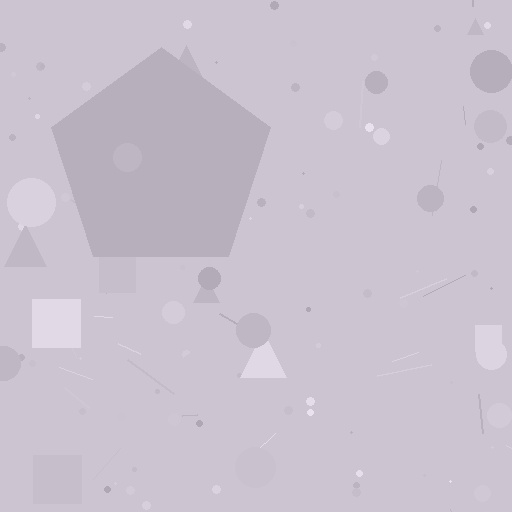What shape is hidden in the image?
A pentagon is hidden in the image.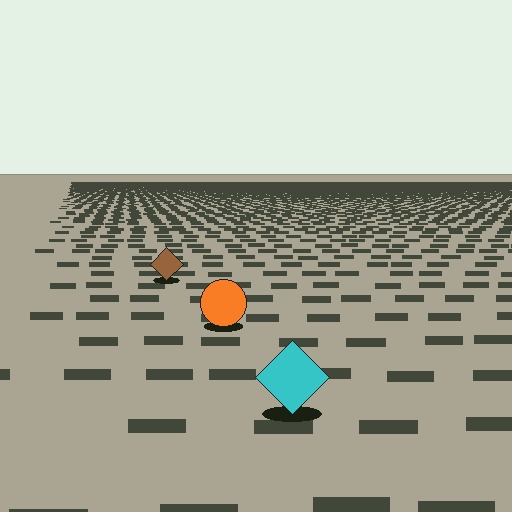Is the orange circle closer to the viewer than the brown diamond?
Yes. The orange circle is closer — you can tell from the texture gradient: the ground texture is coarser near it.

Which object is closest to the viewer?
The cyan diamond is closest. The texture marks near it are larger and more spread out.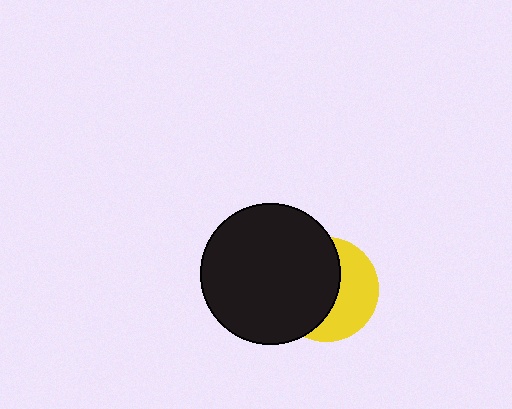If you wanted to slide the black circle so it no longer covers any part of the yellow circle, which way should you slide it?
Slide it left — that is the most direct way to separate the two shapes.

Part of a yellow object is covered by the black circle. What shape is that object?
It is a circle.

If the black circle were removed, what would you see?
You would see the complete yellow circle.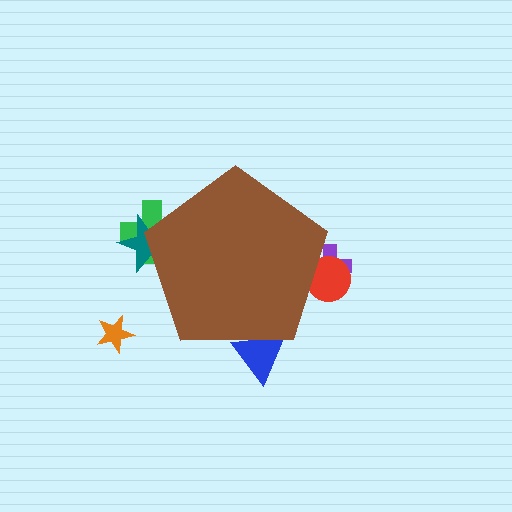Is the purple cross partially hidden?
Yes, the purple cross is partially hidden behind the brown pentagon.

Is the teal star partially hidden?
Yes, the teal star is partially hidden behind the brown pentagon.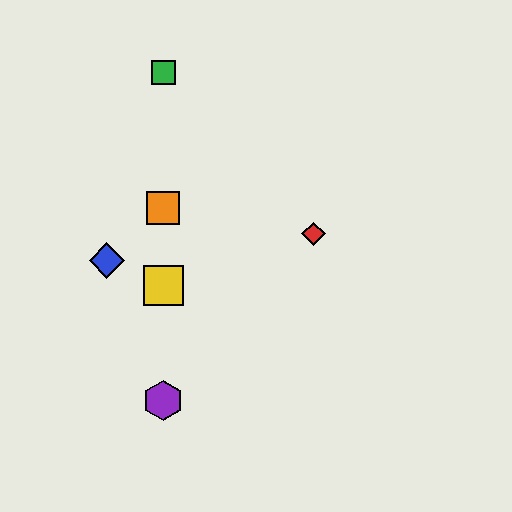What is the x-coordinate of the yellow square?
The yellow square is at x≈163.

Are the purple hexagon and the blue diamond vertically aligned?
No, the purple hexagon is at x≈163 and the blue diamond is at x≈107.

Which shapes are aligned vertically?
The green square, the yellow square, the purple hexagon, the orange square are aligned vertically.